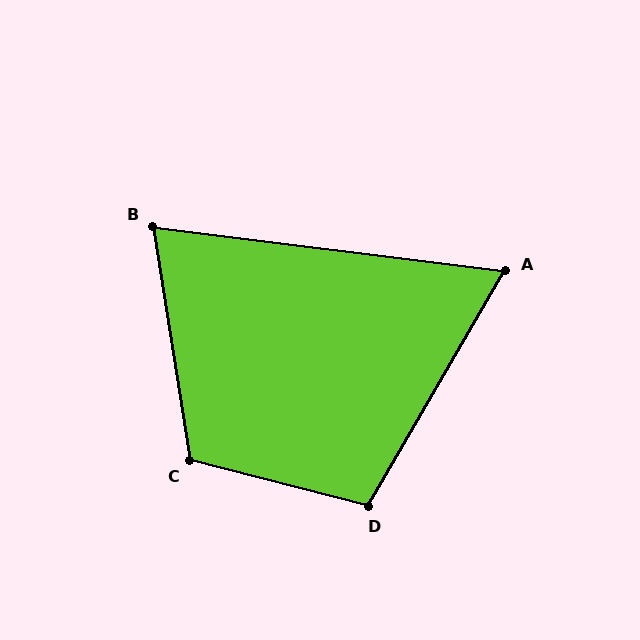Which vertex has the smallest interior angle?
A, at approximately 67 degrees.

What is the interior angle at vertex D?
Approximately 106 degrees (obtuse).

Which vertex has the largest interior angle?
C, at approximately 113 degrees.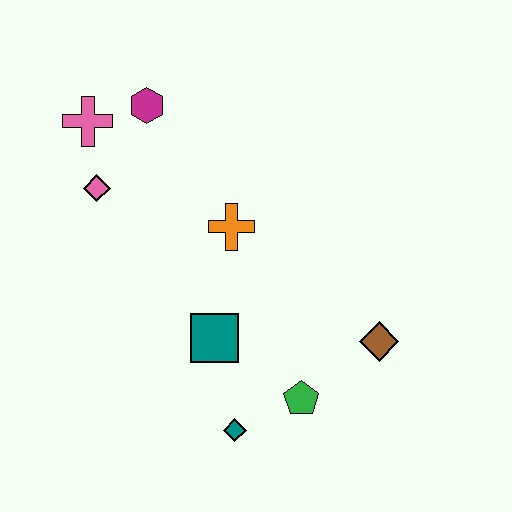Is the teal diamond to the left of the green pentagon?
Yes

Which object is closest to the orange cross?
The teal square is closest to the orange cross.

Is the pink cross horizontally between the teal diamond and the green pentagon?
No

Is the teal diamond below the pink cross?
Yes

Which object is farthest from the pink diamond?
The brown diamond is farthest from the pink diamond.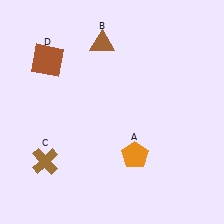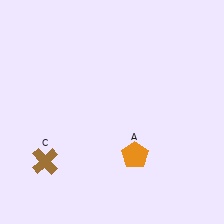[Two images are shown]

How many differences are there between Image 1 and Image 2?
There are 2 differences between the two images.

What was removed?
The brown triangle (B), the brown square (D) were removed in Image 2.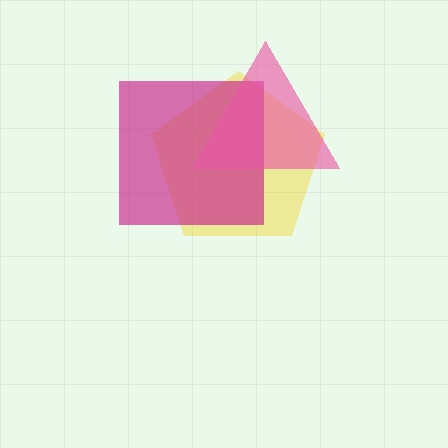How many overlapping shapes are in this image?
There are 3 overlapping shapes in the image.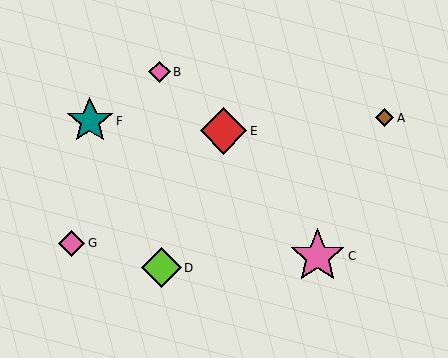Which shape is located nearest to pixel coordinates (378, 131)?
The brown diamond (labeled A) at (385, 118) is nearest to that location.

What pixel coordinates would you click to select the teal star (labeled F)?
Click at (90, 121) to select the teal star F.